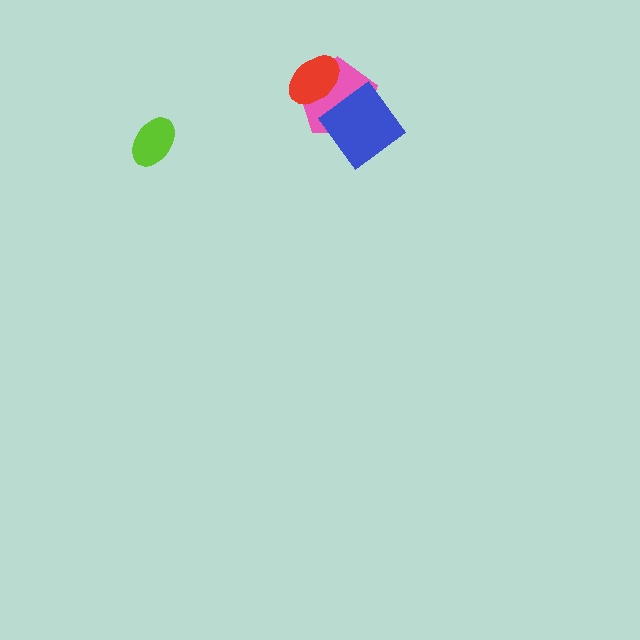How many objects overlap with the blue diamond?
1 object overlaps with the blue diamond.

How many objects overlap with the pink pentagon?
2 objects overlap with the pink pentagon.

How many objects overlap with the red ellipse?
1 object overlaps with the red ellipse.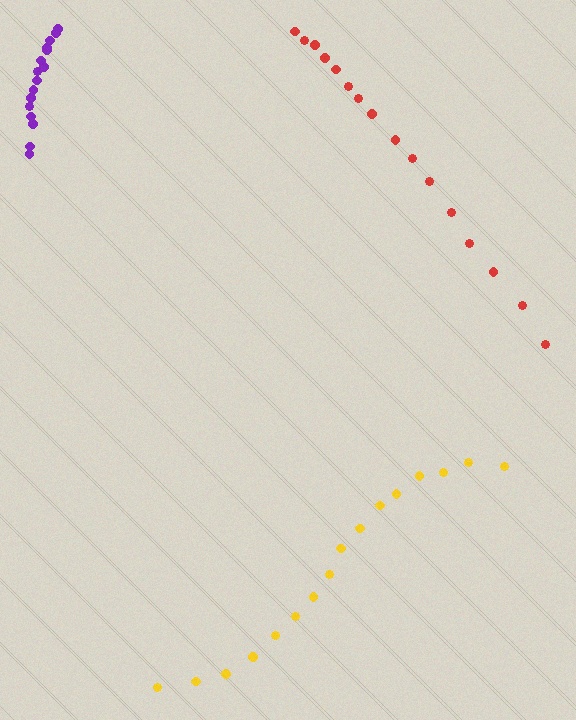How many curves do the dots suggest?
There are 3 distinct paths.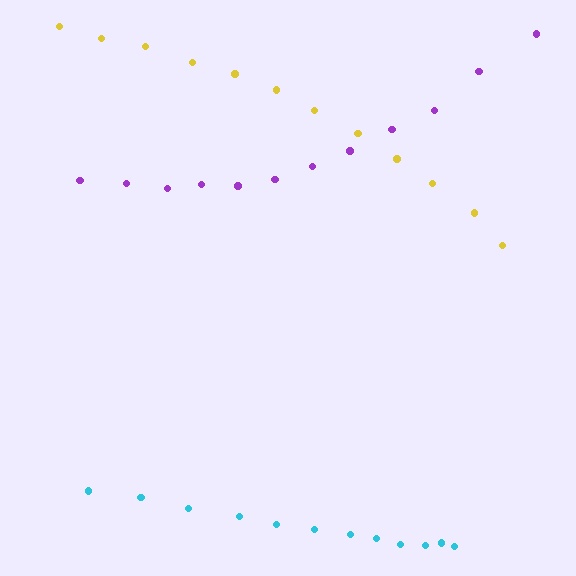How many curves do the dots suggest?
There are 3 distinct paths.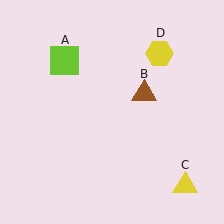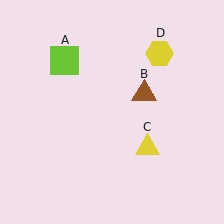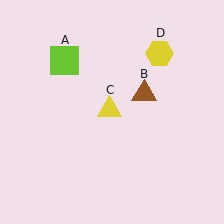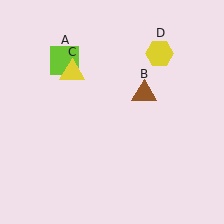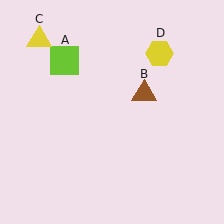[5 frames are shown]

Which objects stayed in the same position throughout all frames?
Lime square (object A) and brown triangle (object B) and yellow hexagon (object D) remained stationary.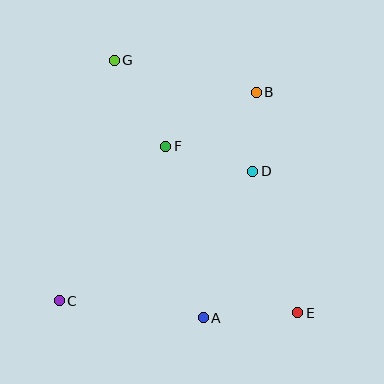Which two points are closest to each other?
Points B and D are closest to each other.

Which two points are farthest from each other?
Points E and G are farthest from each other.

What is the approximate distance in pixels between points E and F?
The distance between E and F is approximately 212 pixels.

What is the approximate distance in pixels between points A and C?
The distance between A and C is approximately 145 pixels.